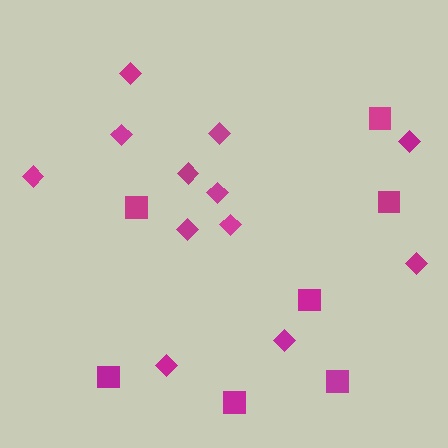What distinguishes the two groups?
There are 2 groups: one group of squares (7) and one group of diamonds (12).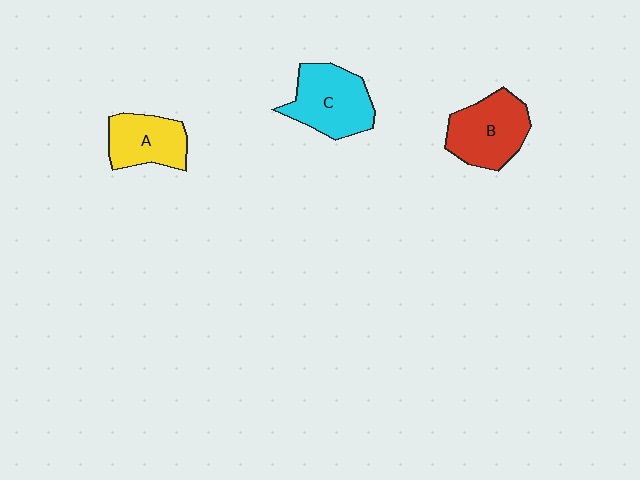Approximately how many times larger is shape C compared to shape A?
Approximately 1.3 times.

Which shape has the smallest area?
Shape A (yellow).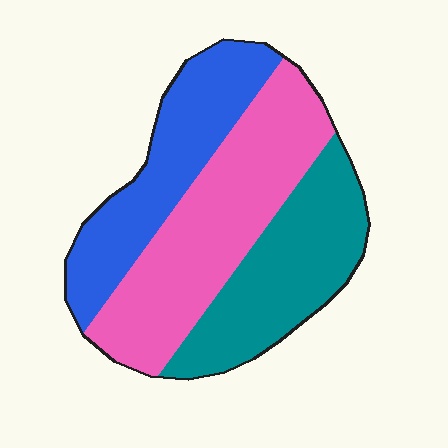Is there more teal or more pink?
Pink.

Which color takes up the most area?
Pink, at roughly 40%.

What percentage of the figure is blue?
Blue covers about 30% of the figure.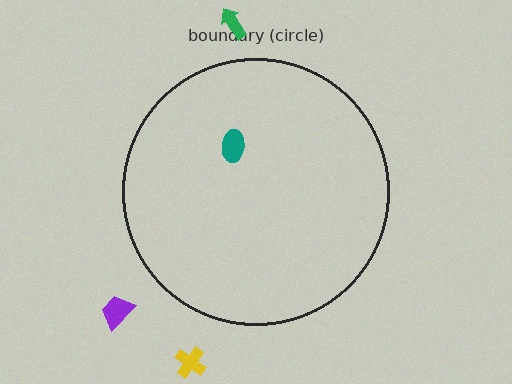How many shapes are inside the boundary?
1 inside, 3 outside.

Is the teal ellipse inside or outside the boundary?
Inside.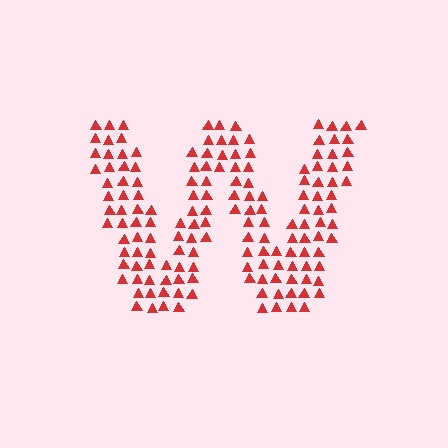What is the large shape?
The large shape is the letter W.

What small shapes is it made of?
It is made of small triangles.